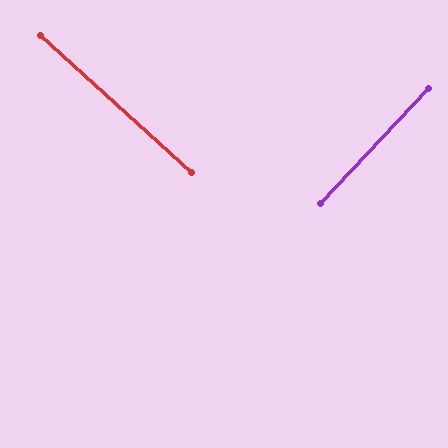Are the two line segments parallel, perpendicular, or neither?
Perpendicular — they meet at approximately 90°.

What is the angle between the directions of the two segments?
Approximately 90 degrees.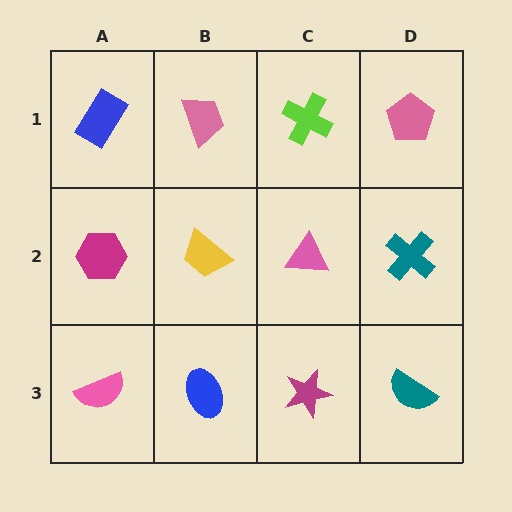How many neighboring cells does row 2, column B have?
4.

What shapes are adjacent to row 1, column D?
A teal cross (row 2, column D), a lime cross (row 1, column C).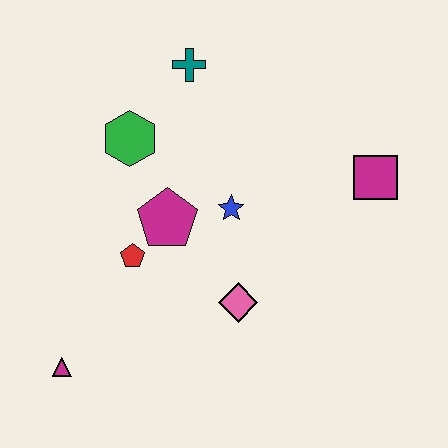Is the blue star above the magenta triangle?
Yes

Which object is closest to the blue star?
The magenta pentagon is closest to the blue star.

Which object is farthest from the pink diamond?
The teal cross is farthest from the pink diamond.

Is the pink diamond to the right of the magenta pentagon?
Yes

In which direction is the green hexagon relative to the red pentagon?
The green hexagon is above the red pentagon.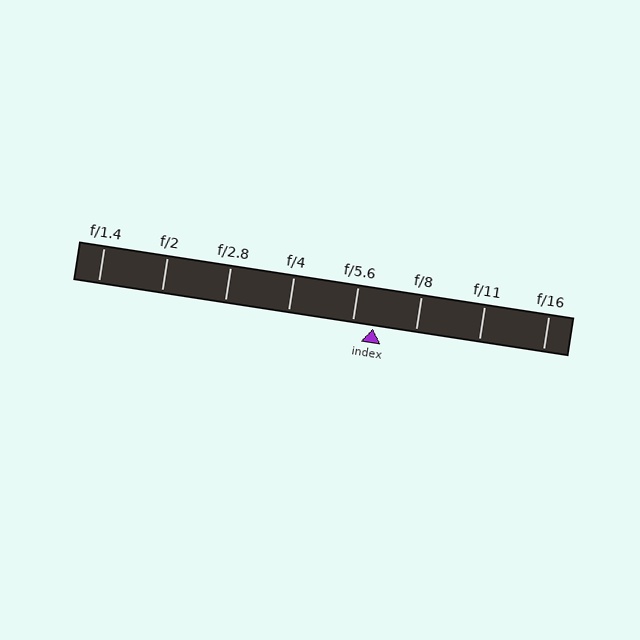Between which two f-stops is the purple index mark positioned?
The index mark is between f/5.6 and f/8.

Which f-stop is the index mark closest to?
The index mark is closest to f/5.6.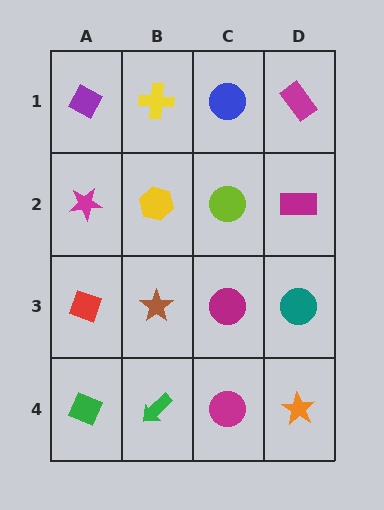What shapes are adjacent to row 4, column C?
A magenta circle (row 3, column C), a green arrow (row 4, column B), an orange star (row 4, column D).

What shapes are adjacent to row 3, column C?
A lime circle (row 2, column C), a magenta circle (row 4, column C), a brown star (row 3, column B), a teal circle (row 3, column D).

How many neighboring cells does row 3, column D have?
3.